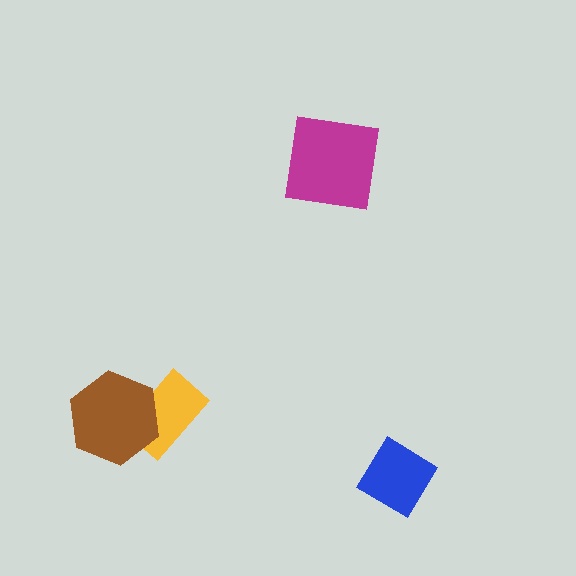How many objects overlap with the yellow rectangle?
1 object overlaps with the yellow rectangle.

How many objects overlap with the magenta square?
0 objects overlap with the magenta square.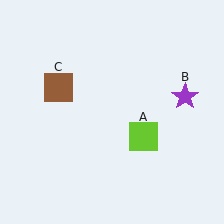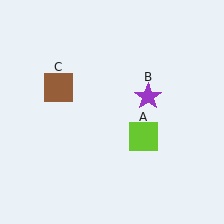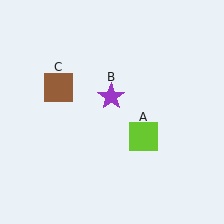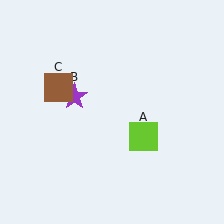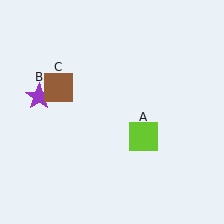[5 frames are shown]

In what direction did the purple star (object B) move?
The purple star (object B) moved left.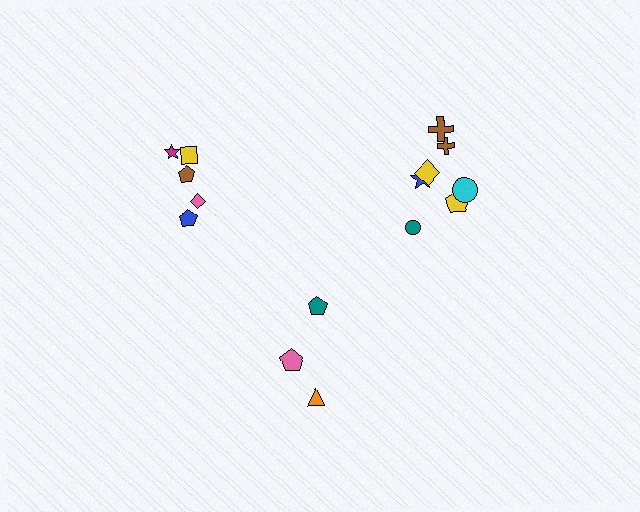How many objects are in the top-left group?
There are 5 objects.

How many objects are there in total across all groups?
There are 15 objects.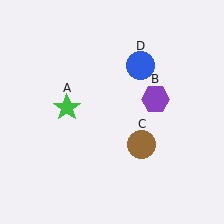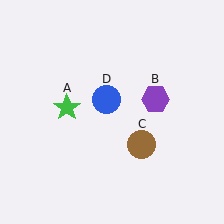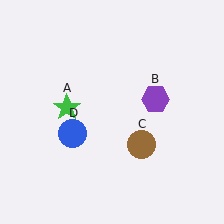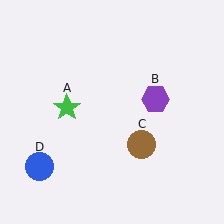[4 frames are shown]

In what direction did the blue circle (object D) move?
The blue circle (object D) moved down and to the left.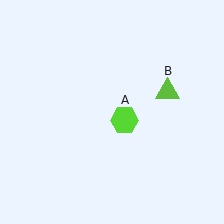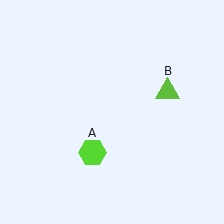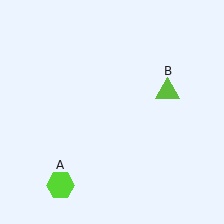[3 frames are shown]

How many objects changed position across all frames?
1 object changed position: lime hexagon (object A).